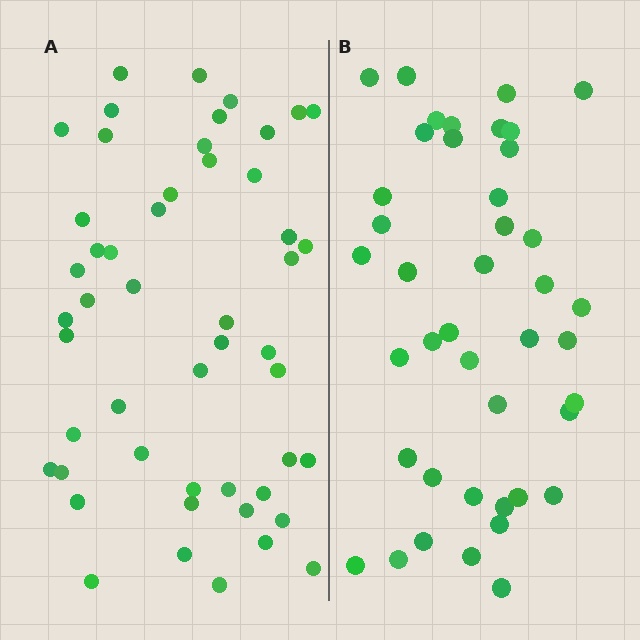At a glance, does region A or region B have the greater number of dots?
Region A (the left region) has more dots.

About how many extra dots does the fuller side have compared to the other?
Region A has roughly 8 or so more dots than region B.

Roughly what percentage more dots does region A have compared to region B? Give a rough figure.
About 20% more.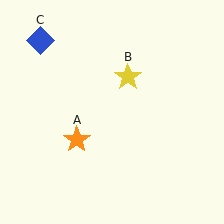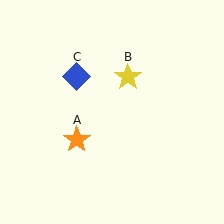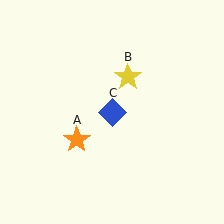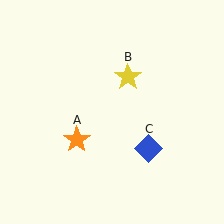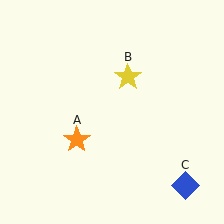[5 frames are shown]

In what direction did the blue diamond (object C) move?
The blue diamond (object C) moved down and to the right.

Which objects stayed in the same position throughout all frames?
Orange star (object A) and yellow star (object B) remained stationary.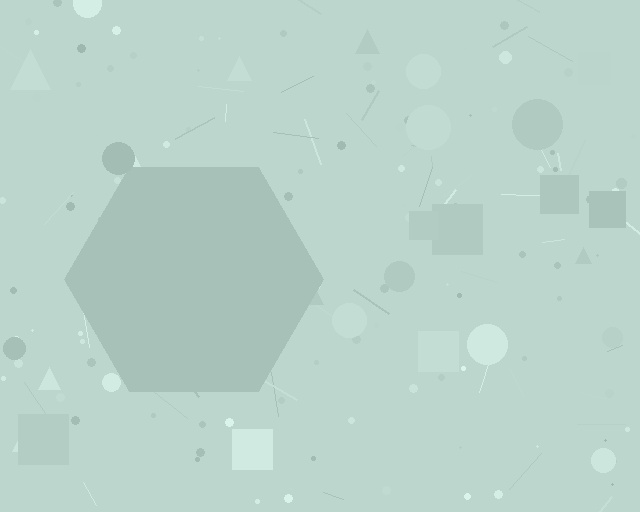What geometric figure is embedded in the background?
A hexagon is embedded in the background.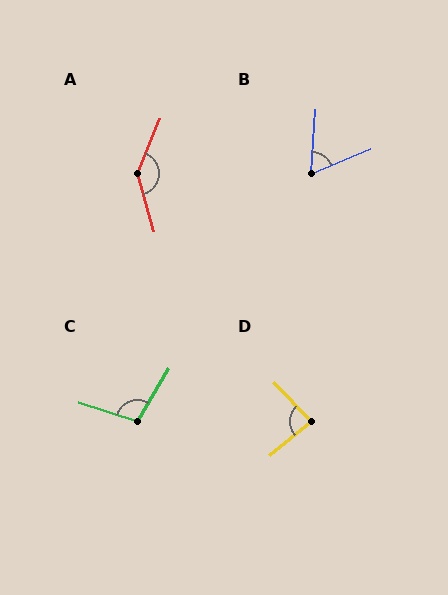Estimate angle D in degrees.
Approximately 86 degrees.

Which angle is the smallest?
B, at approximately 63 degrees.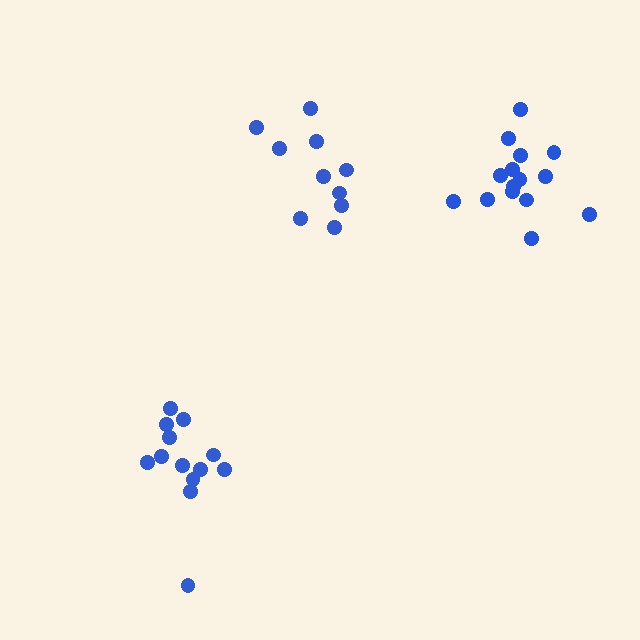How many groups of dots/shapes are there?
There are 3 groups.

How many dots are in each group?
Group 1: 10 dots, Group 2: 13 dots, Group 3: 15 dots (38 total).